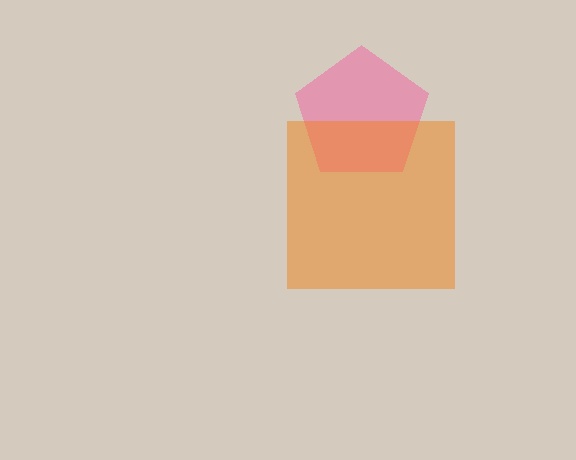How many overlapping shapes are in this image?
There are 2 overlapping shapes in the image.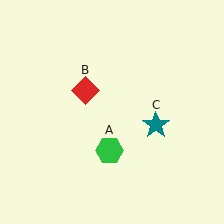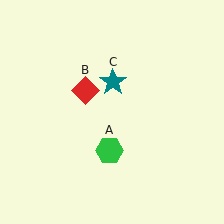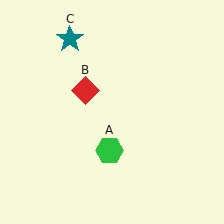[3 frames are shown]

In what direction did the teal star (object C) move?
The teal star (object C) moved up and to the left.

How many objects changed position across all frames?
1 object changed position: teal star (object C).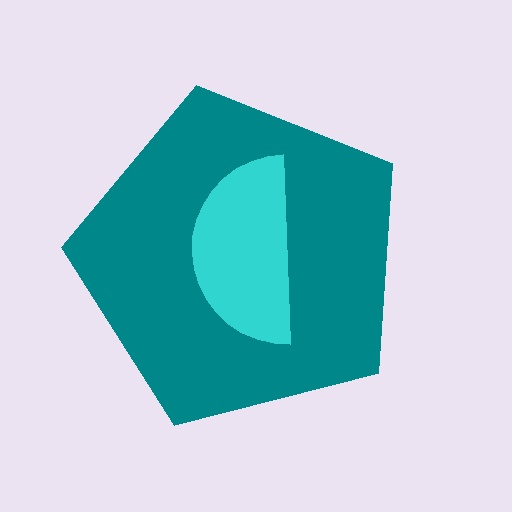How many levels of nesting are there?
2.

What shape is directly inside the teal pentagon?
The cyan semicircle.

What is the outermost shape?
The teal pentagon.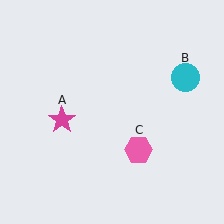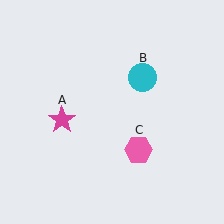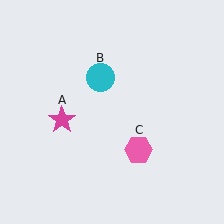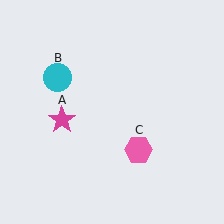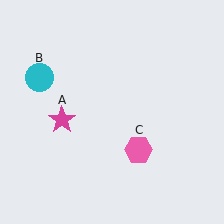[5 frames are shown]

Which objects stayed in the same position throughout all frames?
Magenta star (object A) and pink hexagon (object C) remained stationary.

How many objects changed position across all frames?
1 object changed position: cyan circle (object B).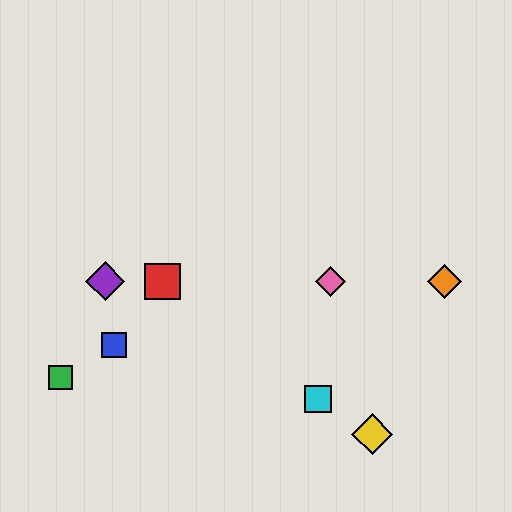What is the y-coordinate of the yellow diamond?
The yellow diamond is at y≈434.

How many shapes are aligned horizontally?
4 shapes (the red square, the purple diamond, the orange diamond, the pink diamond) are aligned horizontally.